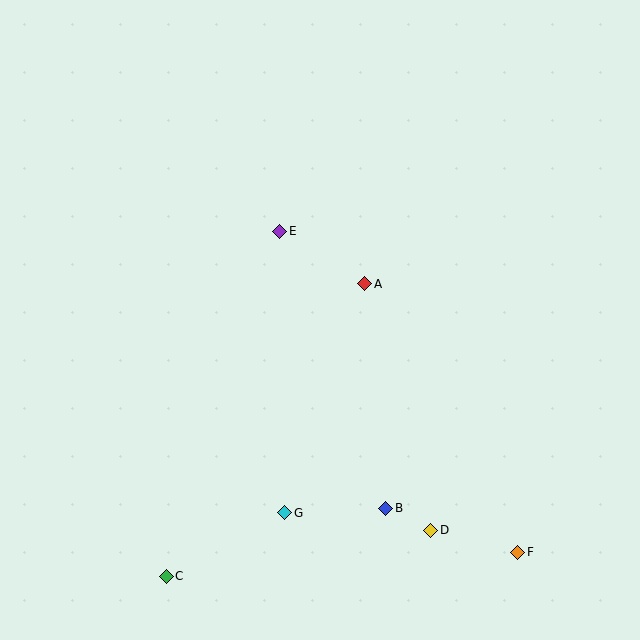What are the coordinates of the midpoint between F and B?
The midpoint between F and B is at (452, 530).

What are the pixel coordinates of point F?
Point F is at (518, 552).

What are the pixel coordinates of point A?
Point A is at (365, 284).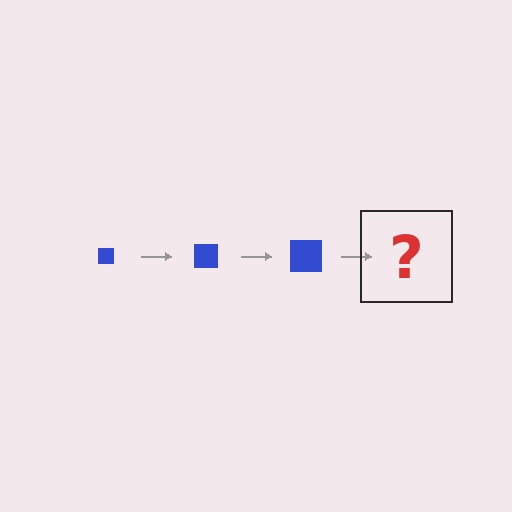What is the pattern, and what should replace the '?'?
The pattern is that the square gets progressively larger each step. The '?' should be a blue square, larger than the previous one.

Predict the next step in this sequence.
The next step is a blue square, larger than the previous one.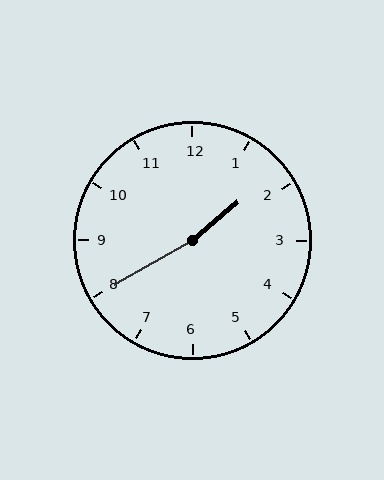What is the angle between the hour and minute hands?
Approximately 170 degrees.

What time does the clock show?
1:40.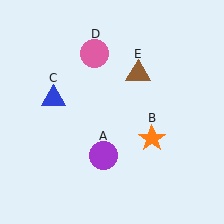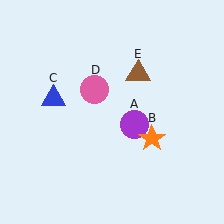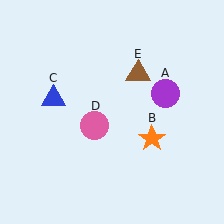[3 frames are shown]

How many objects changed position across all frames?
2 objects changed position: purple circle (object A), pink circle (object D).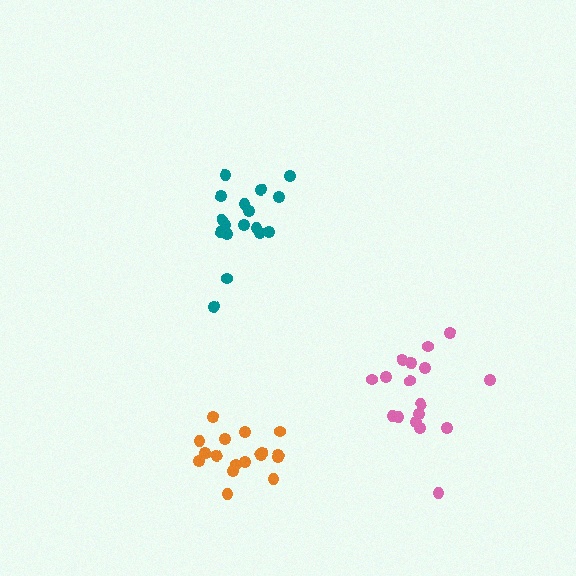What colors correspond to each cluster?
The clusters are colored: teal, orange, pink.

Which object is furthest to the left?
The orange cluster is leftmost.